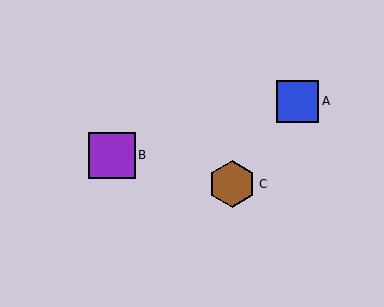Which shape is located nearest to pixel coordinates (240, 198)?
The brown hexagon (labeled C) at (232, 184) is nearest to that location.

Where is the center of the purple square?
The center of the purple square is at (112, 155).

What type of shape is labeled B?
Shape B is a purple square.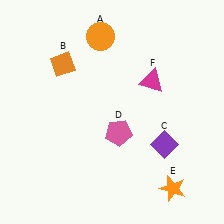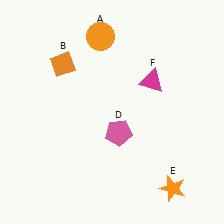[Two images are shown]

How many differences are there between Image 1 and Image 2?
There is 1 difference between the two images.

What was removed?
The purple diamond (C) was removed in Image 2.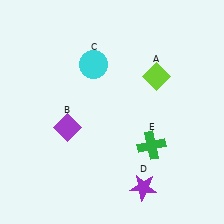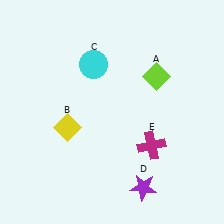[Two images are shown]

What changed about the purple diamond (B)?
In Image 1, B is purple. In Image 2, it changed to yellow.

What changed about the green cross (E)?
In Image 1, E is green. In Image 2, it changed to magenta.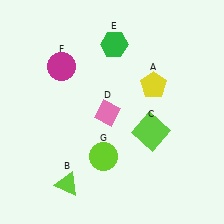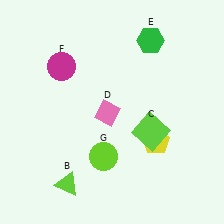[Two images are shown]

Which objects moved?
The objects that moved are: the yellow pentagon (A), the green hexagon (E).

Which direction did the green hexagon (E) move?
The green hexagon (E) moved right.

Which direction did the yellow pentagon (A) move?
The yellow pentagon (A) moved down.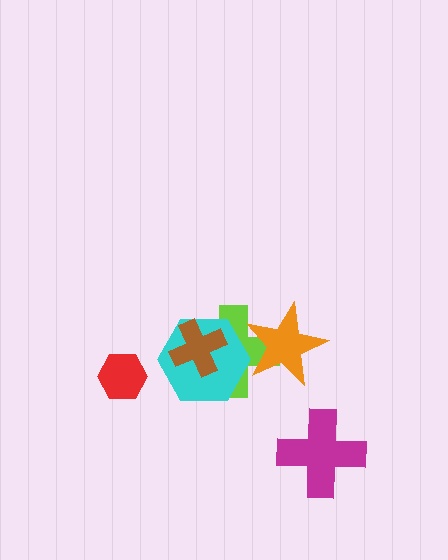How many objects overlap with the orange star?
1 object overlaps with the orange star.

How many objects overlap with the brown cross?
2 objects overlap with the brown cross.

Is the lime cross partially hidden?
Yes, it is partially covered by another shape.